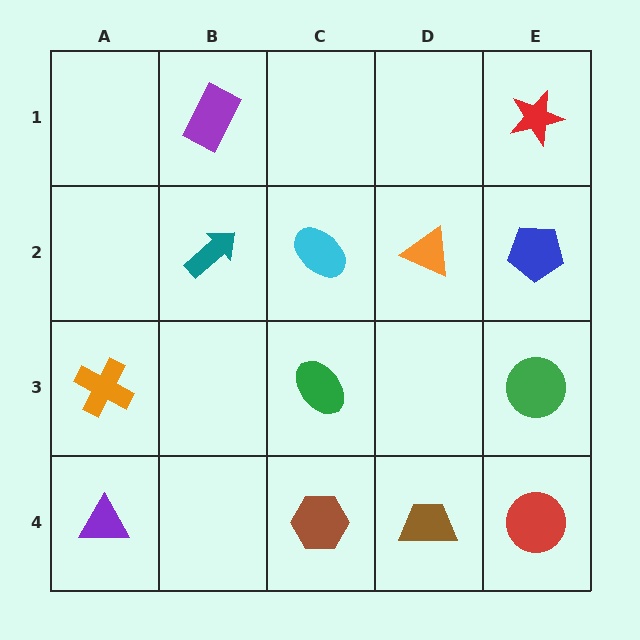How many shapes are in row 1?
2 shapes.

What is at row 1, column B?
A purple rectangle.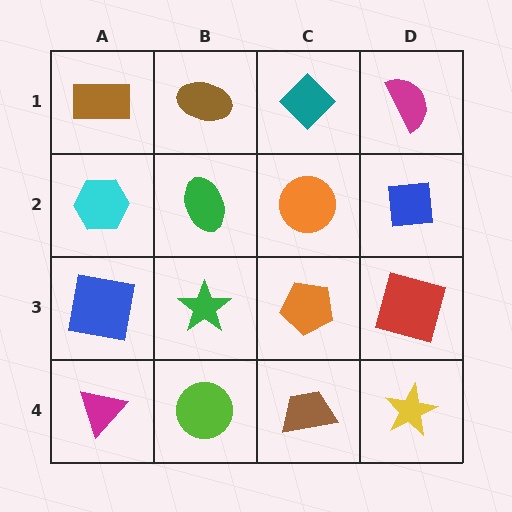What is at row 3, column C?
An orange pentagon.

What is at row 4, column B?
A lime circle.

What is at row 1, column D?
A magenta semicircle.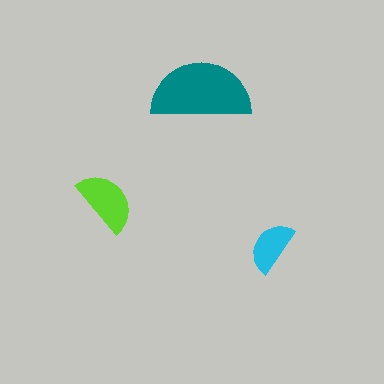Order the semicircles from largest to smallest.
the teal one, the lime one, the cyan one.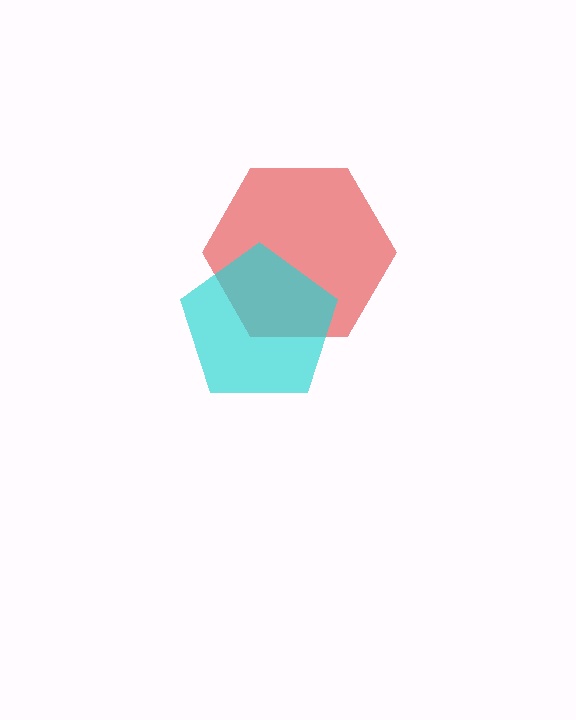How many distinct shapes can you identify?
There are 2 distinct shapes: a red hexagon, a cyan pentagon.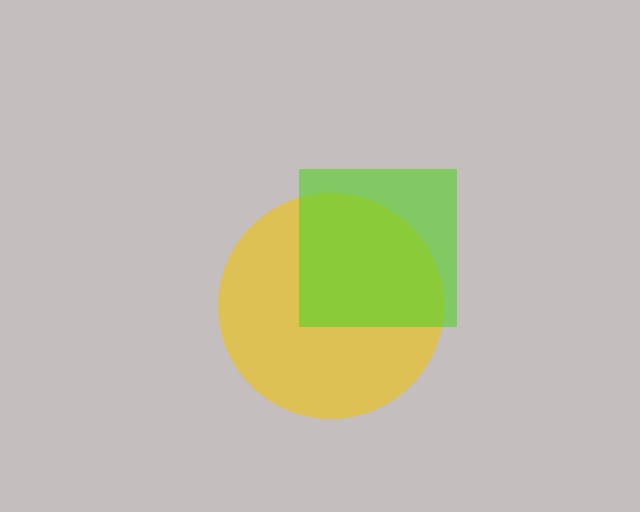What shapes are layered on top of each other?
The layered shapes are: a yellow circle, a lime square.